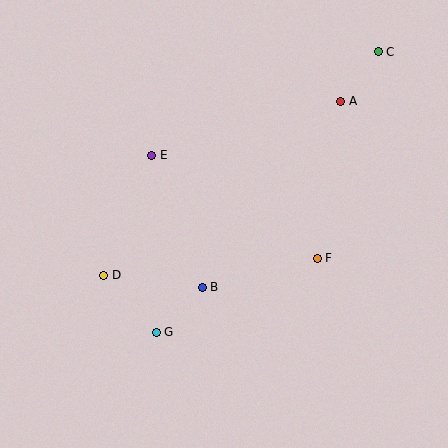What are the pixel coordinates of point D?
Point D is at (104, 275).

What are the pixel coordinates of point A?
Point A is at (341, 101).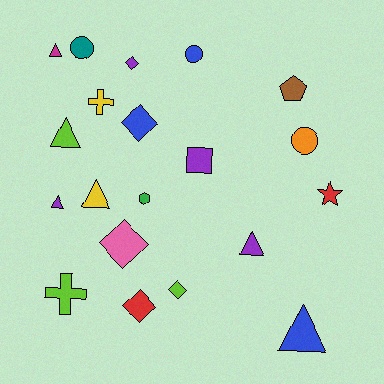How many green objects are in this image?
There is 1 green object.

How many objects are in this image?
There are 20 objects.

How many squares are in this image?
There is 1 square.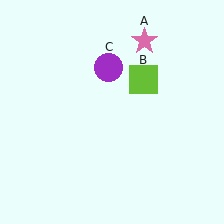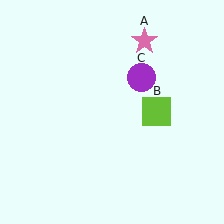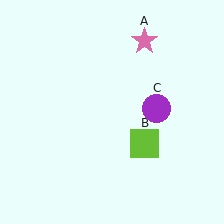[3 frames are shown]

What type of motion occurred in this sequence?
The lime square (object B), purple circle (object C) rotated clockwise around the center of the scene.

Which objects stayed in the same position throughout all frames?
Pink star (object A) remained stationary.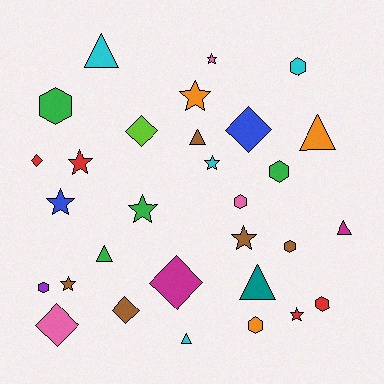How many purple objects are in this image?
There is 1 purple object.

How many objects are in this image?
There are 30 objects.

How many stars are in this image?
There are 9 stars.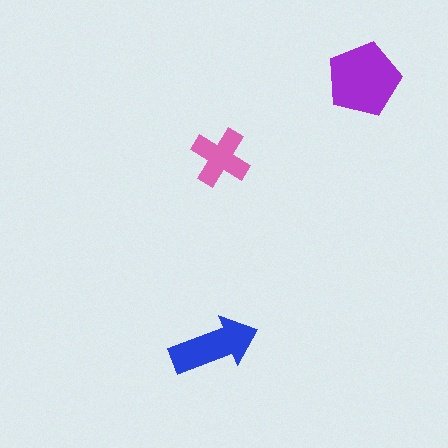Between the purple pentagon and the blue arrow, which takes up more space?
The purple pentagon.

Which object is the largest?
The purple pentagon.